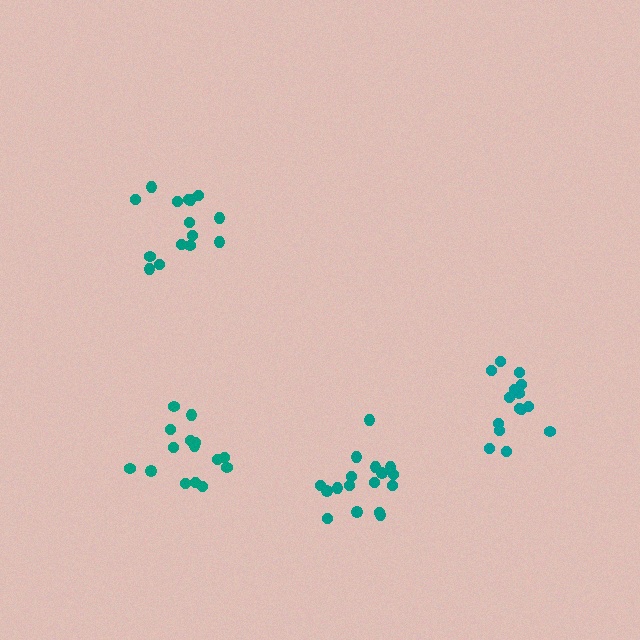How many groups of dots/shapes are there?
There are 4 groups.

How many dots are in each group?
Group 1: 15 dots, Group 2: 15 dots, Group 3: 17 dots, Group 4: 15 dots (62 total).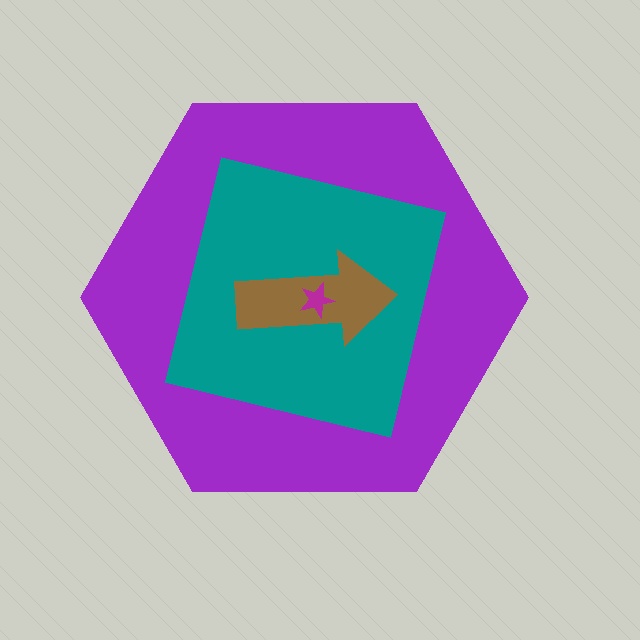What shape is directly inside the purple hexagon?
The teal square.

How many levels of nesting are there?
4.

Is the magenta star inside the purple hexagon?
Yes.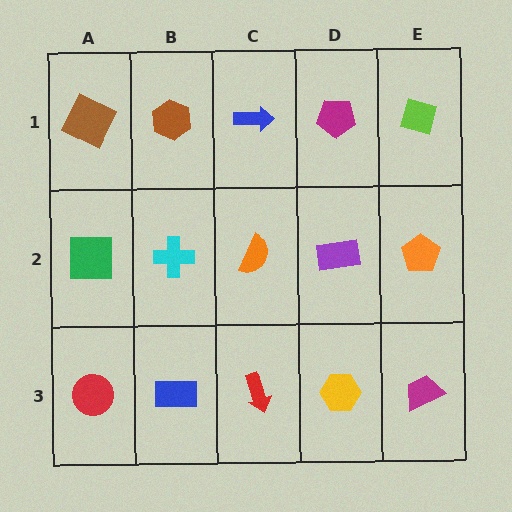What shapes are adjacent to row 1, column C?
An orange semicircle (row 2, column C), a brown hexagon (row 1, column B), a magenta pentagon (row 1, column D).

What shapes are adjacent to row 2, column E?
A lime diamond (row 1, column E), a magenta trapezoid (row 3, column E), a purple rectangle (row 2, column D).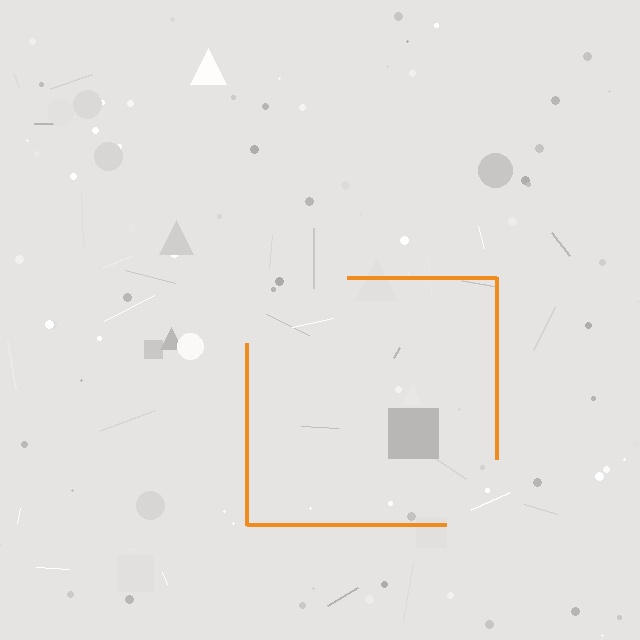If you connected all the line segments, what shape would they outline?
They would outline a square.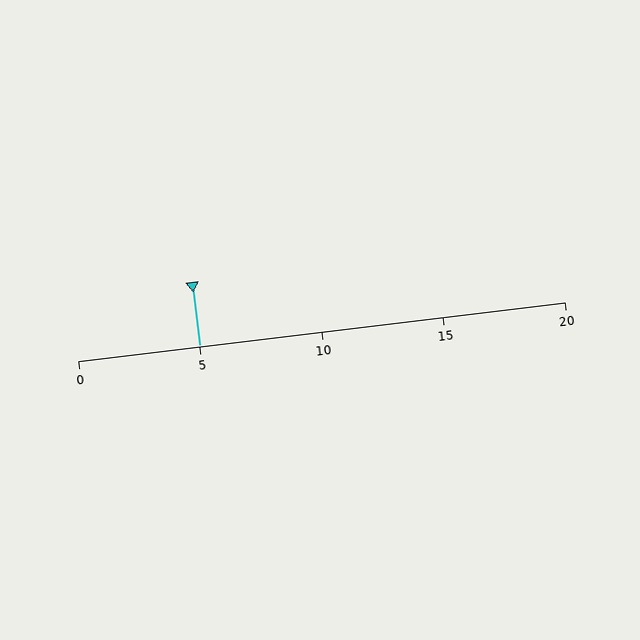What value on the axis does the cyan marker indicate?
The marker indicates approximately 5.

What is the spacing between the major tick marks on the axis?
The major ticks are spaced 5 apart.